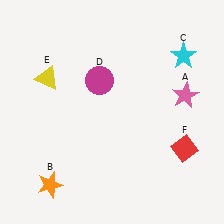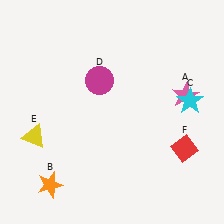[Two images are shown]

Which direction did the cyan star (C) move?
The cyan star (C) moved down.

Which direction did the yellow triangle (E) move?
The yellow triangle (E) moved down.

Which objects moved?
The objects that moved are: the cyan star (C), the yellow triangle (E).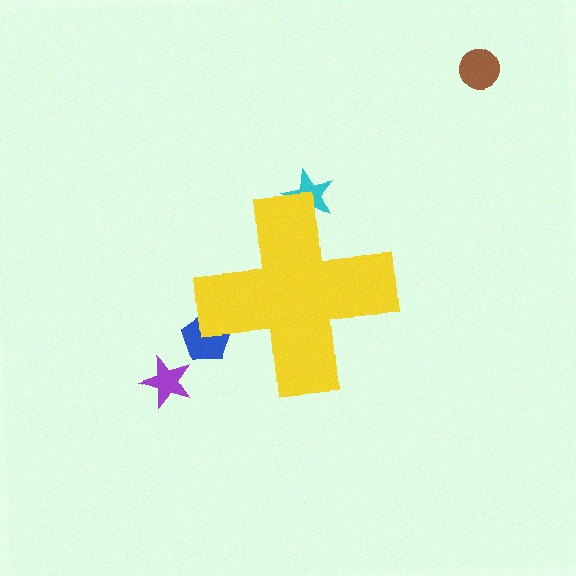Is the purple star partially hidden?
No, the purple star is fully visible.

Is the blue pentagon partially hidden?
Yes, the blue pentagon is partially hidden behind the yellow cross.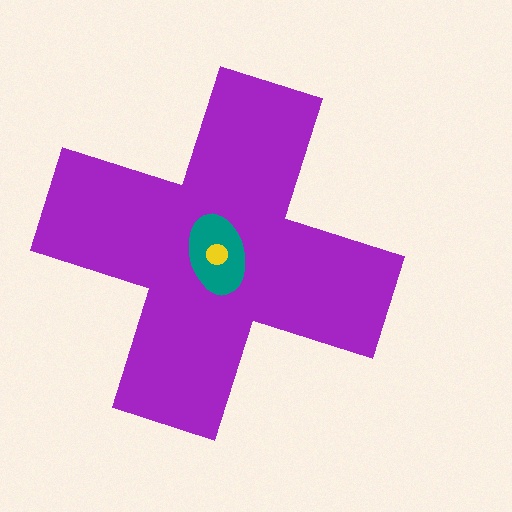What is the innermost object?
The yellow circle.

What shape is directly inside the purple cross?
The teal ellipse.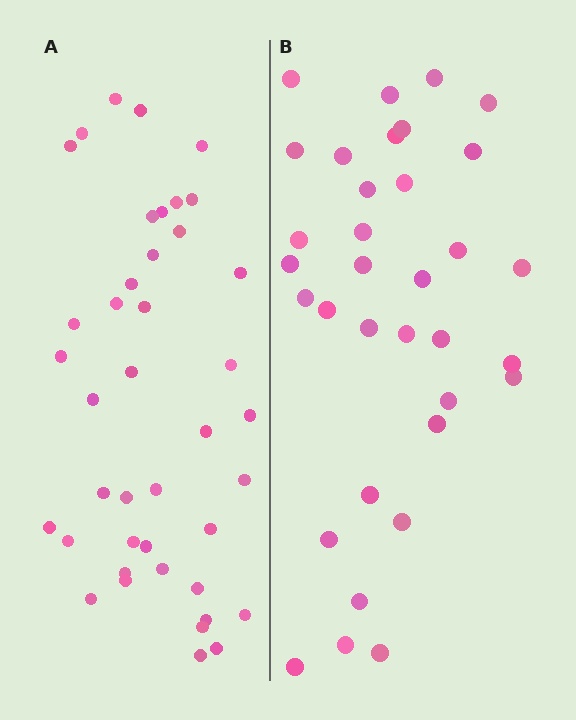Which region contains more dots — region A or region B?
Region A (the left region) has more dots.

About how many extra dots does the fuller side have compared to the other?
Region A has roughly 8 or so more dots than region B.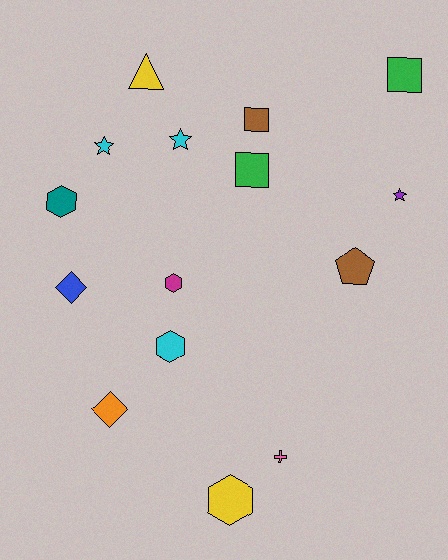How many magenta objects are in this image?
There is 1 magenta object.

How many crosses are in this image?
There is 1 cross.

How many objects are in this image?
There are 15 objects.